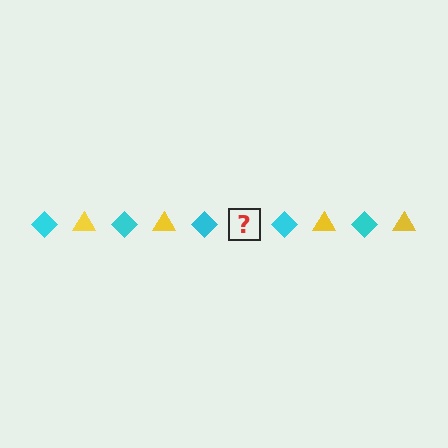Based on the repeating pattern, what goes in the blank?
The blank should be a yellow triangle.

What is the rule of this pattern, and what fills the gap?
The rule is that the pattern alternates between cyan diamond and yellow triangle. The gap should be filled with a yellow triangle.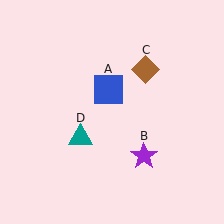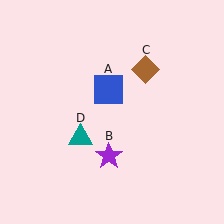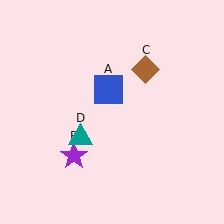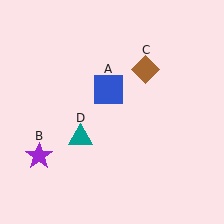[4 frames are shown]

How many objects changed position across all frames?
1 object changed position: purple star (object B).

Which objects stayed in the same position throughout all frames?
Blue square (object A) and brown diamond (object C) and teal triangle (object D) remained stationary.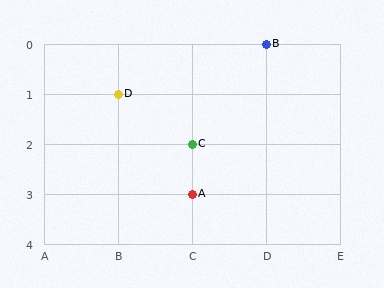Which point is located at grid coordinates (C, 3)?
Point A is at (C, 3).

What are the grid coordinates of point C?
Point C is at grid coordinates (C, 2).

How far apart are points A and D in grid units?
Points A and D are 1 column and 2 rows apart (about 2.2 grid units diagonally).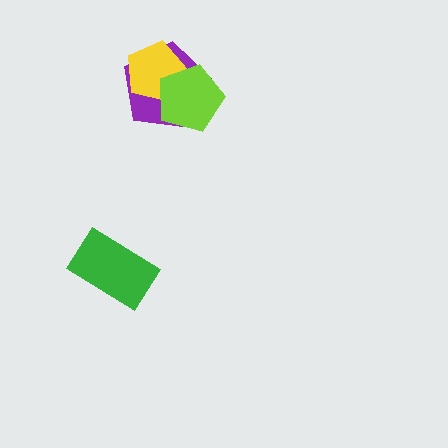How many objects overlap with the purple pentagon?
2 objects overlap with the purple pentagon.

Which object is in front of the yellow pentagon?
The lime pentagon is in front of the yellow pentagon.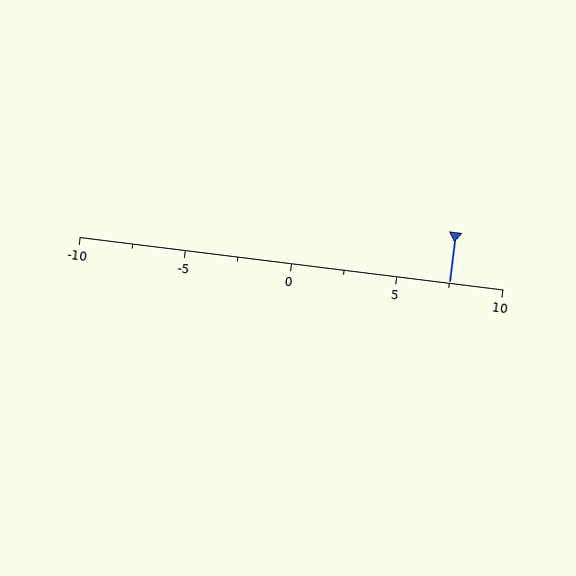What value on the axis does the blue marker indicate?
The marker indicates approximately 7.5.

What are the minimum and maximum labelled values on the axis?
The axis runs from -10 to 10.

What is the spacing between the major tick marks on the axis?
The major ticks are spaced 5 apart.